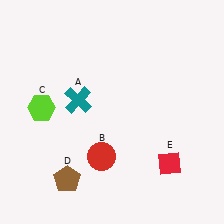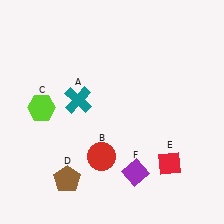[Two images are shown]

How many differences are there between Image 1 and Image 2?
There is 1 difference between the two images.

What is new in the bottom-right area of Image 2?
A purple diamond (F) was added in the bottom-right area of Image 2.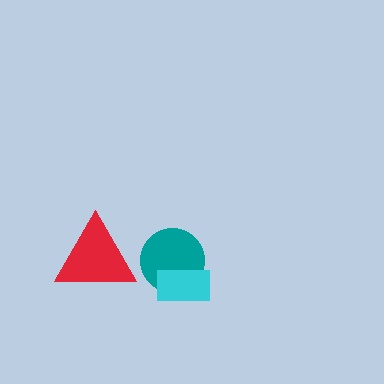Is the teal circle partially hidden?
Yes, it is partially covered by another shape.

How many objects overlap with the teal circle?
1 object overlaps with the teal circle.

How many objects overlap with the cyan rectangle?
1 object overlaps with the cyan rectangle.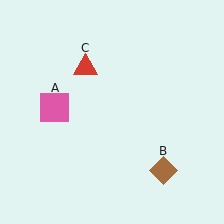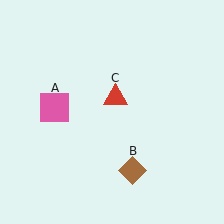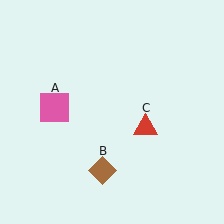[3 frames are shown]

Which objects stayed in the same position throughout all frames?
Pink square (object A) remained stationary.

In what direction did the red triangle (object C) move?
The red triangle (object C) moved down and to the right.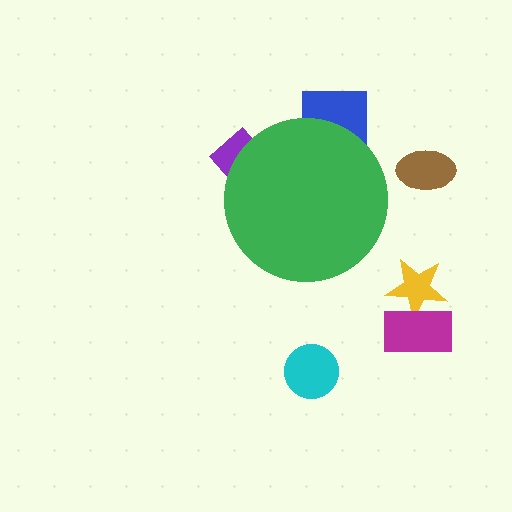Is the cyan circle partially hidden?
No, the cyan circle is fully visible.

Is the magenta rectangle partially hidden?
No, the magenta rectangle is fully visible.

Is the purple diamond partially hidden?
Yes, the purple diamond is partially hidden behind the green circle.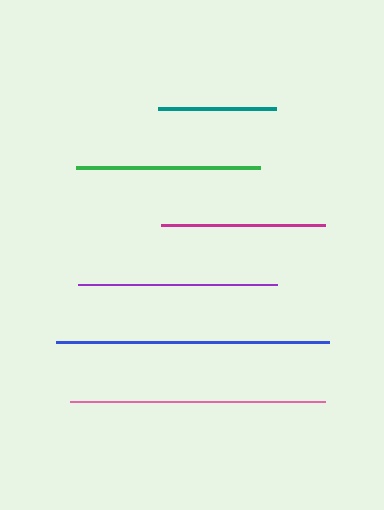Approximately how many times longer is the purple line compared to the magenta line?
The purple line is approximately 1.2 times the length of the magenta line.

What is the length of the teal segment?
The teal segment is approximately 118 pixels long.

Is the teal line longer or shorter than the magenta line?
The magenta line is longer than the teal line.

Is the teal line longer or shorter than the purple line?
The purple line is longer than the teal line.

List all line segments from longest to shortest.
From longest to shortest: blue, pink, purple, green, magenta, teal.